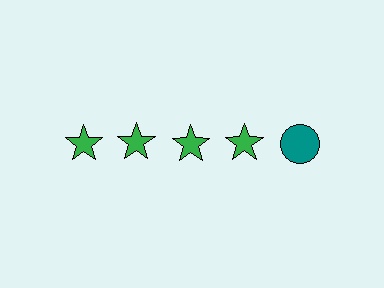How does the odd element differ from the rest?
It differs in both color (teal instead of green) and shape (circle instead of star).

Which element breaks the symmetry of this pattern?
The teal circle in the top row, rightmost column breaks the symmetry. All other shapes are green stars.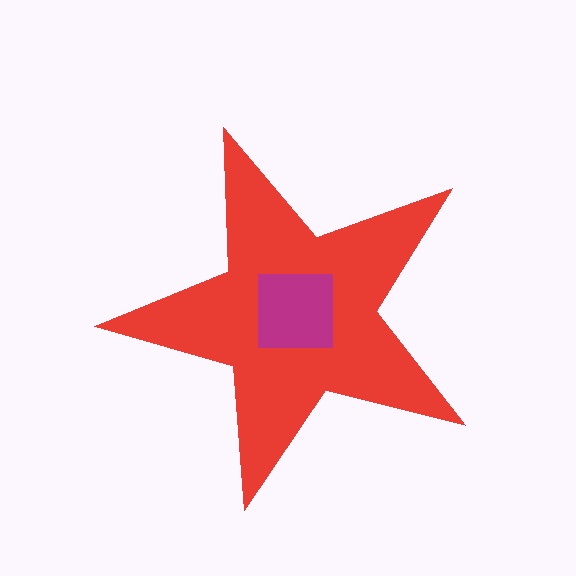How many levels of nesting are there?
2.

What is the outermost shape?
The red star.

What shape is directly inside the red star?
The magenta square.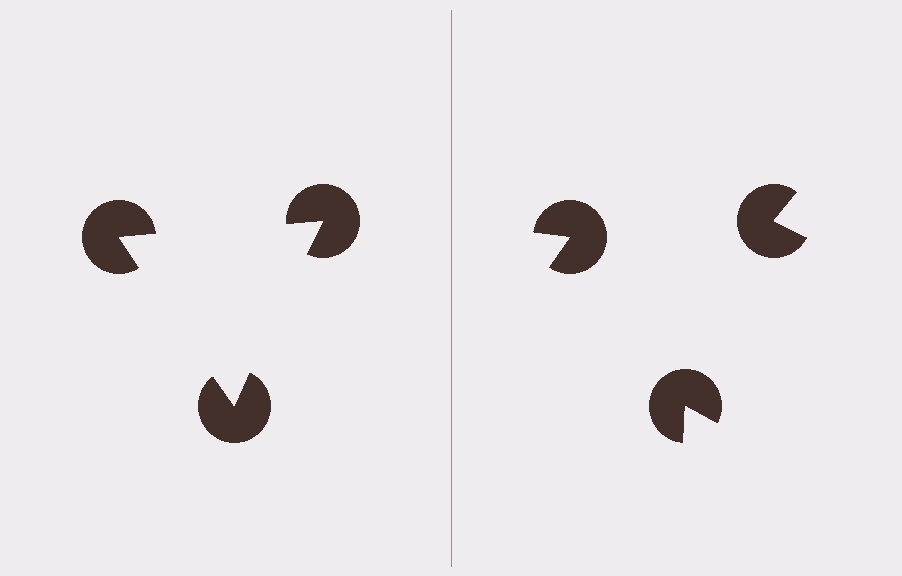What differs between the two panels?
The pac-man discs are positioned identically on both sides; only the wedge orientations differ. On the left they align to a triangle; on the right they are misaligned.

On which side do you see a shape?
An illusory triangle appears on the left side. On the right side the wedge cuts are rotated, so no coherent shape forms.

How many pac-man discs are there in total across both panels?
6 — 3 on each side.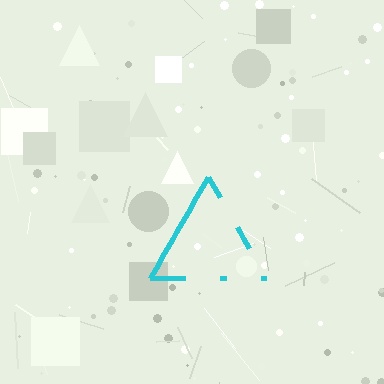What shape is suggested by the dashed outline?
The dashed outline suggests a triangle.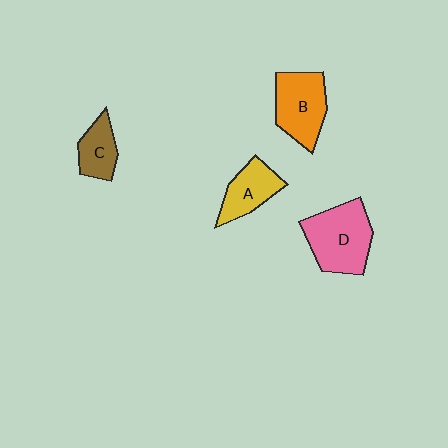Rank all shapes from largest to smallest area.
From largest to smallest: D (pink), B (orange), A (yellow), C (brown).